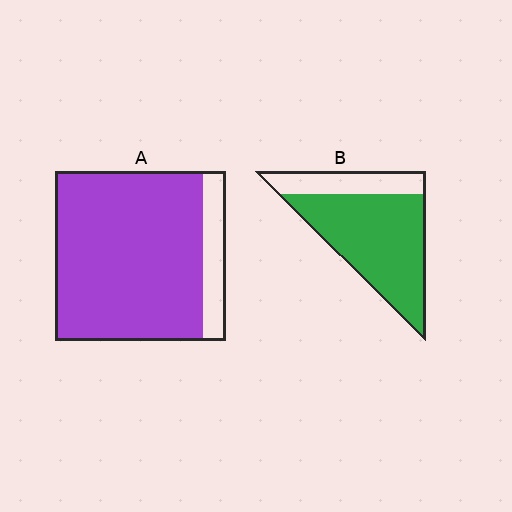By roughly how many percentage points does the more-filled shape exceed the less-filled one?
By roughly 10 percentage points (A over B).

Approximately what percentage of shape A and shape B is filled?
A is approximately 85% and B is approximately 75%.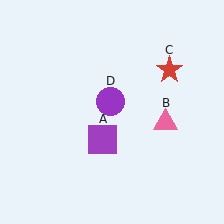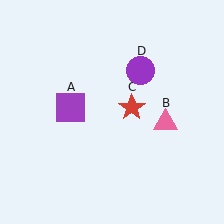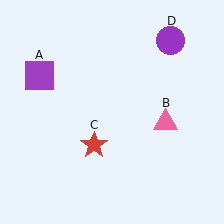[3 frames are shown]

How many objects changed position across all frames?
3 objects changed position: purple square (object A), red star (object C), purple circle (object D).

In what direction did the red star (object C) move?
The red star (object C) moved down and to the left.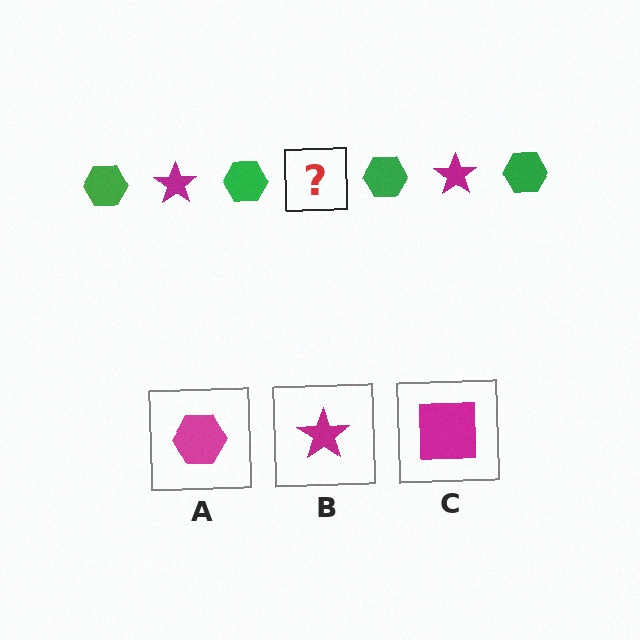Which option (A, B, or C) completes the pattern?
B.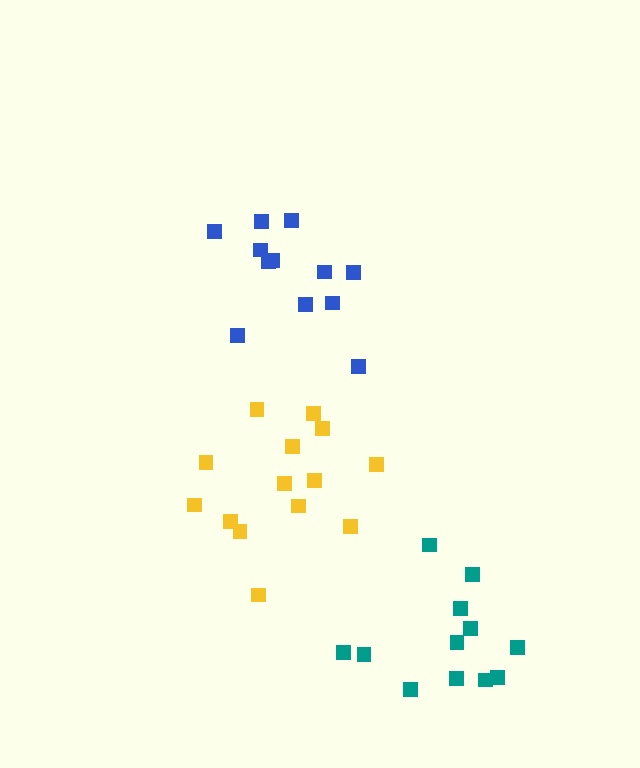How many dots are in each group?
Group 1: 12 dots, Group 2: 14 dots, Group 3: 12 dots (38 total).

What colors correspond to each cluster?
The clusters are colored: blue, yellow, teal.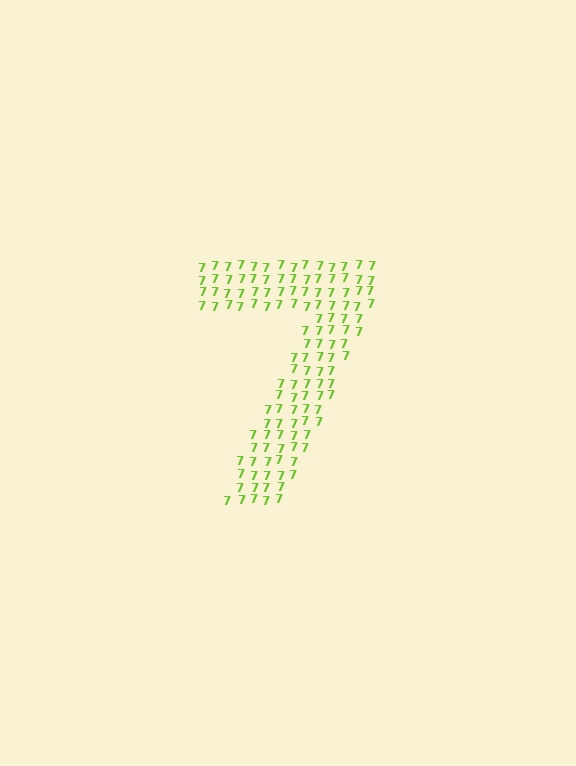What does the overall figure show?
The overall figure shows the digit 7.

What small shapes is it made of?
It is made of small digit 7's.